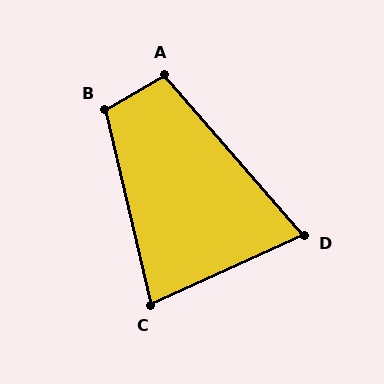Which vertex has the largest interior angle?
B, at approximately 107 degrees.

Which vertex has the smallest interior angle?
D, at approximately 73 degrees.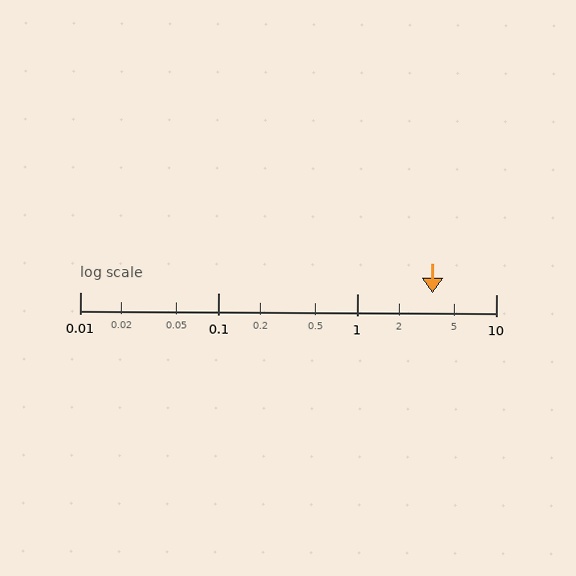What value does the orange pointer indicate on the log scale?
The pointer indicates approximately 3.5.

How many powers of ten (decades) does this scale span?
The scale spans 3 decades, from 0.01 to 10.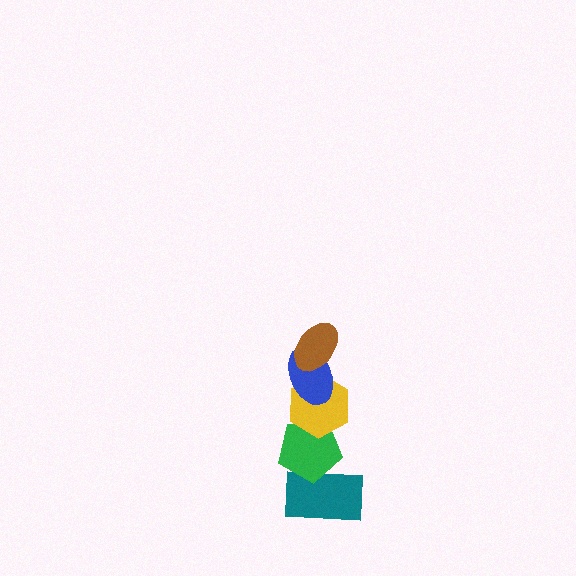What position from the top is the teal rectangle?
The teal rectangle is 5th from the top.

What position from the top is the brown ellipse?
The brown ellipse is 1st from the top.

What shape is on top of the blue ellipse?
The brown ellipse is on top of the blue ellipse.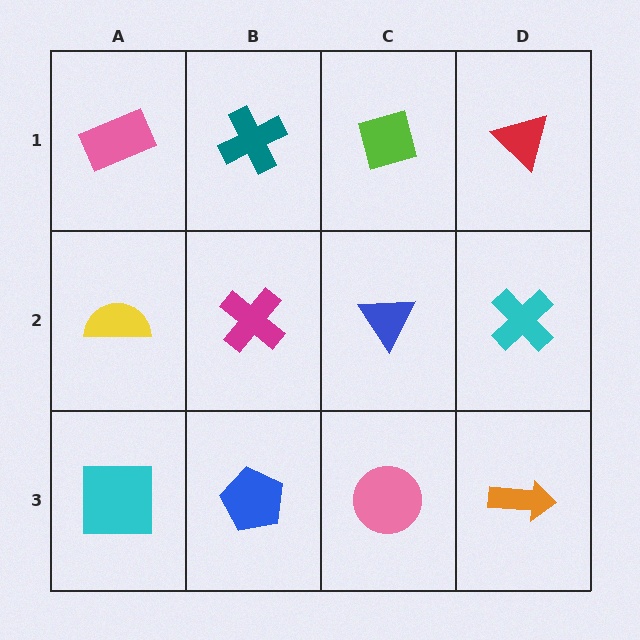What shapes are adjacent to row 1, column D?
A cyan cross (row 2, column D), a lime diamond (row 1, column C).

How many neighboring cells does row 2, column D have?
3.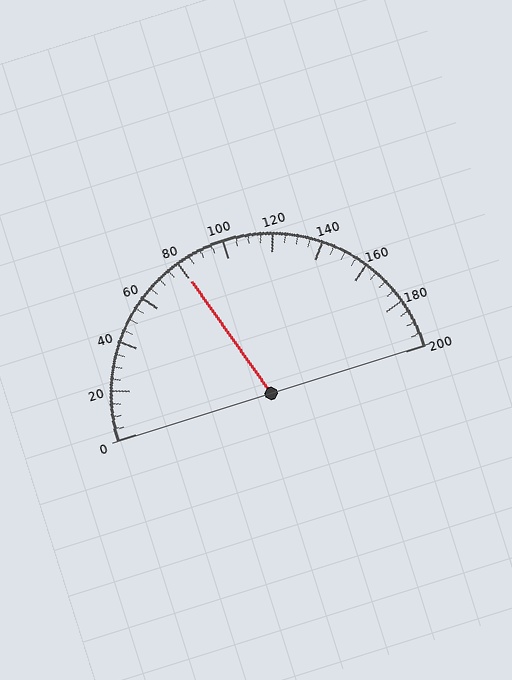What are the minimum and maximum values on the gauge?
The gauge ranges from 0 to 200.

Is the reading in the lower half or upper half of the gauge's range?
The reading is in the lower half of the range (0 to 200).